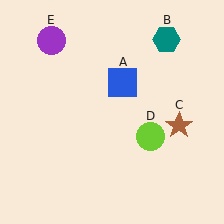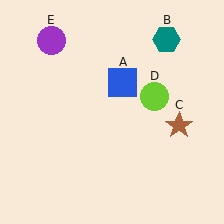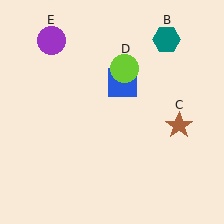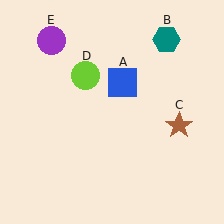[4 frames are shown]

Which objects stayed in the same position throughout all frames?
Blue square (object A) and teal hexagon (object B) and brown star (object C) and purple circle (object E) remained stationary.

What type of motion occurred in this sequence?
The lime circle (object D) rotated counterclockwise around the center of the scene.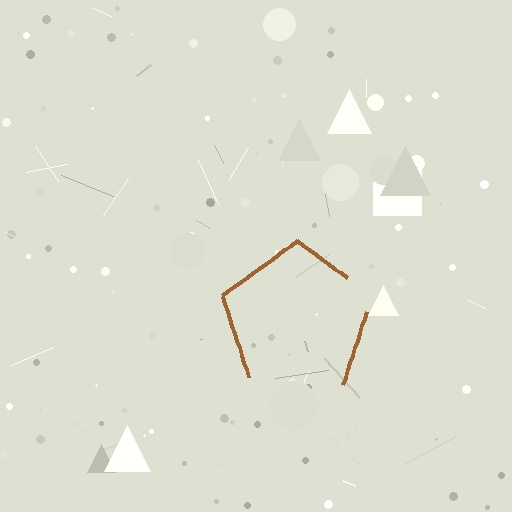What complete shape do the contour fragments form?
The contour fragments form a pentagon.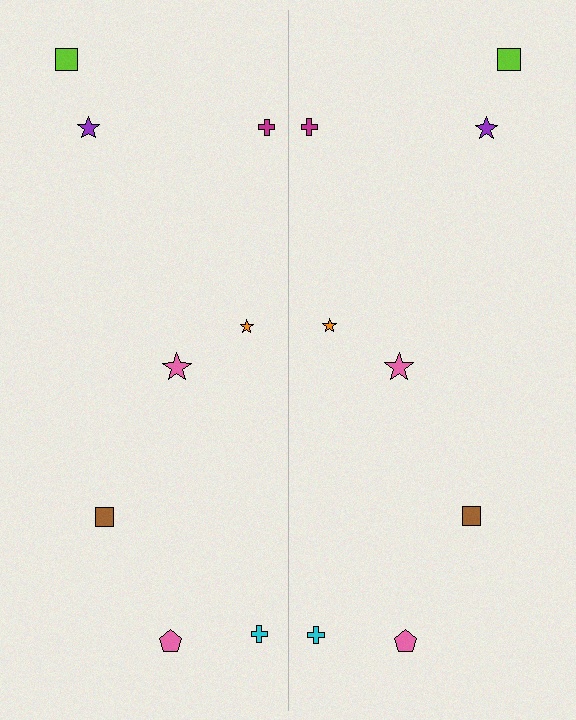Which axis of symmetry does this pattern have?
The pattern has a vertical axis of symmetry running through the center of the image.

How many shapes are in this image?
There are 16 shapes in this image.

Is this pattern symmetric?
Yes, this pattern has bilateral (reflection) symmetry.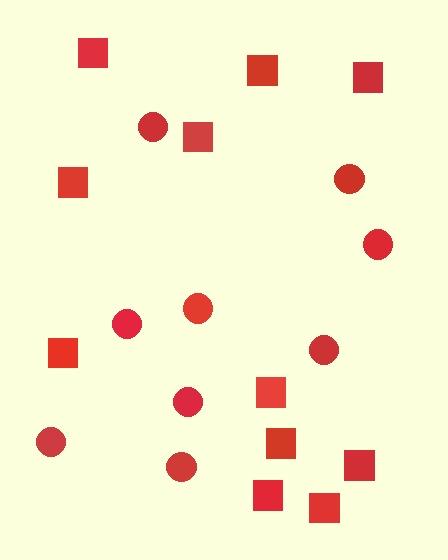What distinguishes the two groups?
There are 2 groups: one group of squares (11) and one group of circles (9).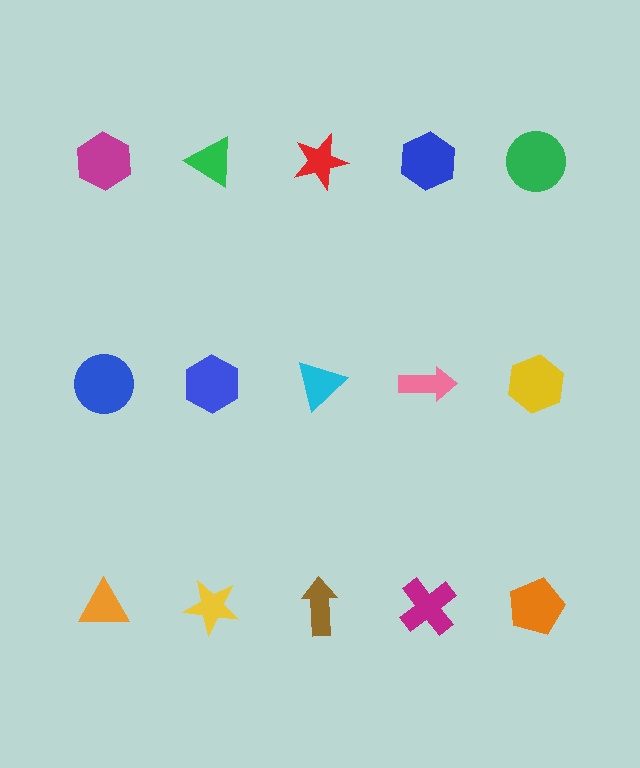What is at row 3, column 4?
A magenta cross.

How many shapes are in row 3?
5 shapes.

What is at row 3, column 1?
An orange triangle.